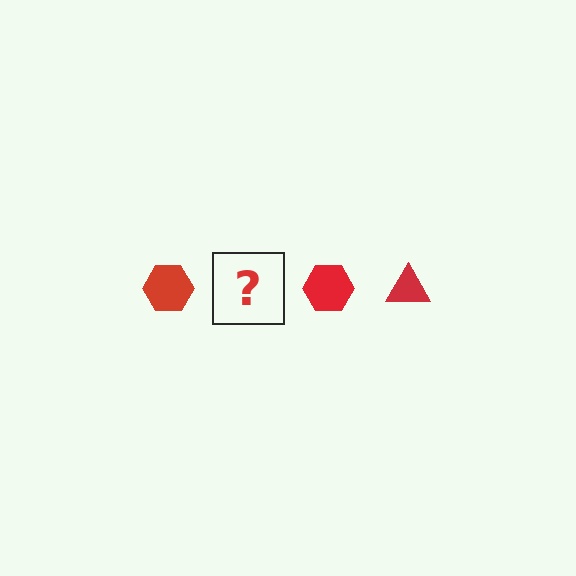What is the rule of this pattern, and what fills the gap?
The rule is that the pattern cycles through hexagon, triangle shapes in red. The gap should be filled with a red triangle.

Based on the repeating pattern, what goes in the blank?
The blank should be a red triangle.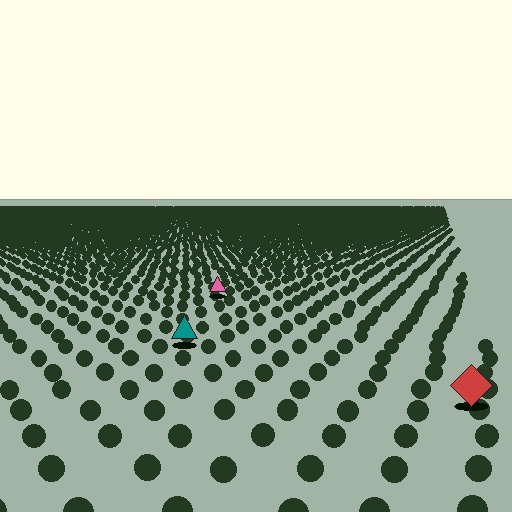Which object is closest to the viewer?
The red diamond is closest. The texture marks near it are larger and more spread out.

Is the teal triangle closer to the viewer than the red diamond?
No. The red diamond is closer — you can tell from the texture gradient: the ground texture is coarser near it.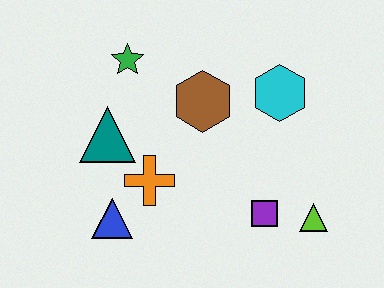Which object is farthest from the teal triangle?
The lime triangle is farthest from the teal triangle.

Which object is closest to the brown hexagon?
The cyan hexagon is closest to the brown hexagon.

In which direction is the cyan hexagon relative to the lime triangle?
The cyan hexagon is above the lime triangle.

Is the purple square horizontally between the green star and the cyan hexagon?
Yes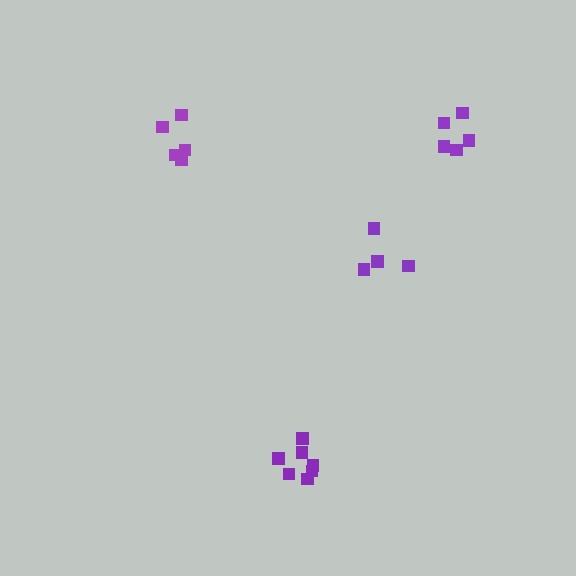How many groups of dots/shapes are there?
There are 4 groups.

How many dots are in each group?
Group 1: 5 dots, Group 2: 5 dots, Group 3: 5 dots, Group 4: 7 dots (22 total).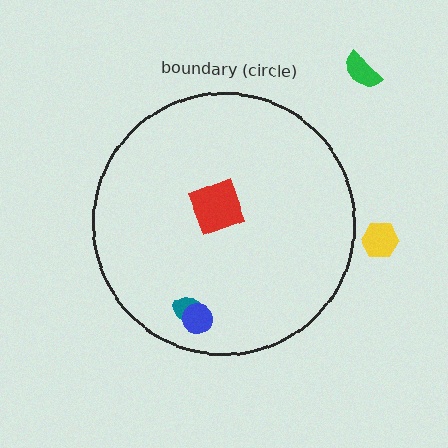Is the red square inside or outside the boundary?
Inside.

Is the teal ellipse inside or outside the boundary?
Inside.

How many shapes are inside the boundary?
3 inside, 2 outside.